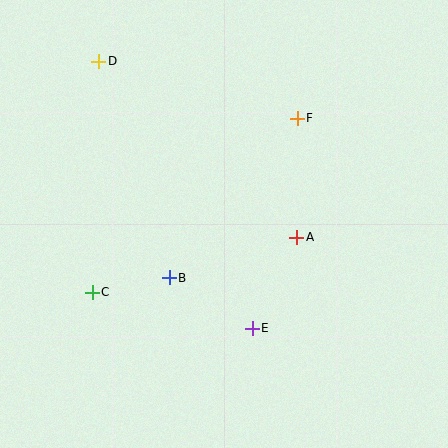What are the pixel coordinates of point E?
Point E is at (252, 328).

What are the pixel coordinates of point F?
Point F is at (297, 118).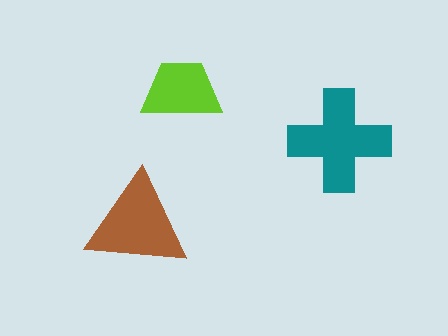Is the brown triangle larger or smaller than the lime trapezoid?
Larger.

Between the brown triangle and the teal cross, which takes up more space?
The teal cross.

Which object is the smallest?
The lime trapezoid.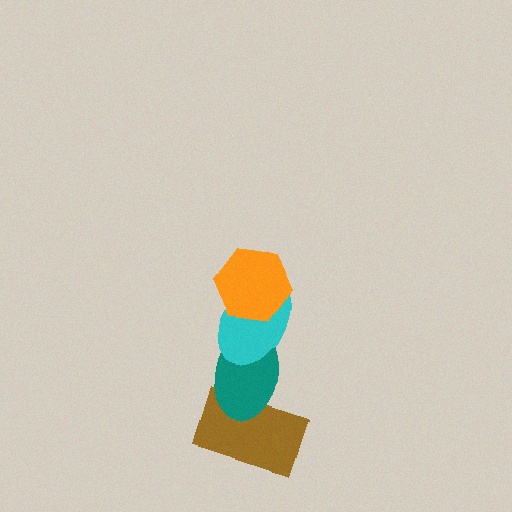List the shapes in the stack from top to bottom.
From top to bottom: the orange hexagon, the cyan ellipse, the teal ellipse, the brown rectangle.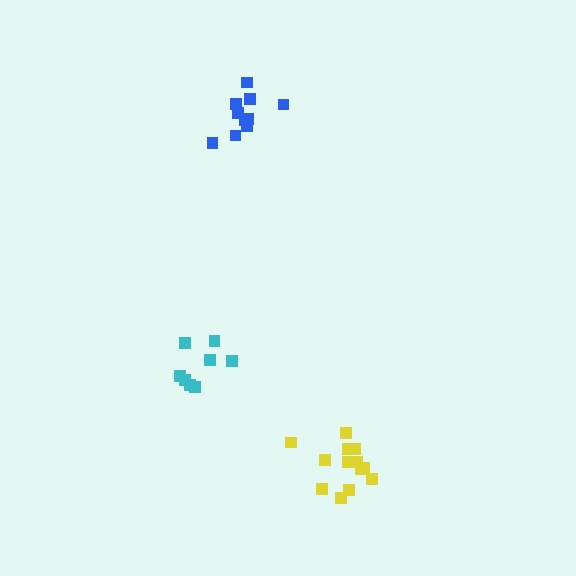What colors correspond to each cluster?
The clusters are colored: yellow, cyan, blue.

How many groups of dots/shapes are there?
There are 3 groups.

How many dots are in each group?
Group 1: 13 dots, Group 2: 8 dots, Group 3: 10 dots (31 total).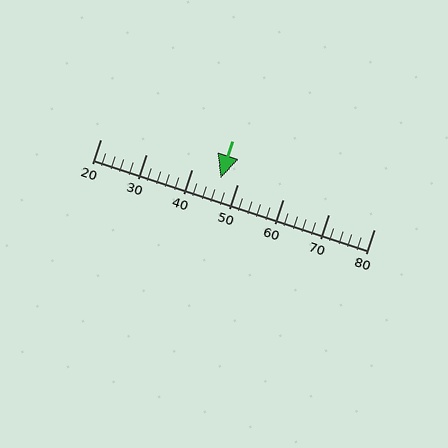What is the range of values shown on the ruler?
The ruler shows values from 20 to 80.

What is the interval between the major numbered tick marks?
The major tick marks are spaced 10 units apart.